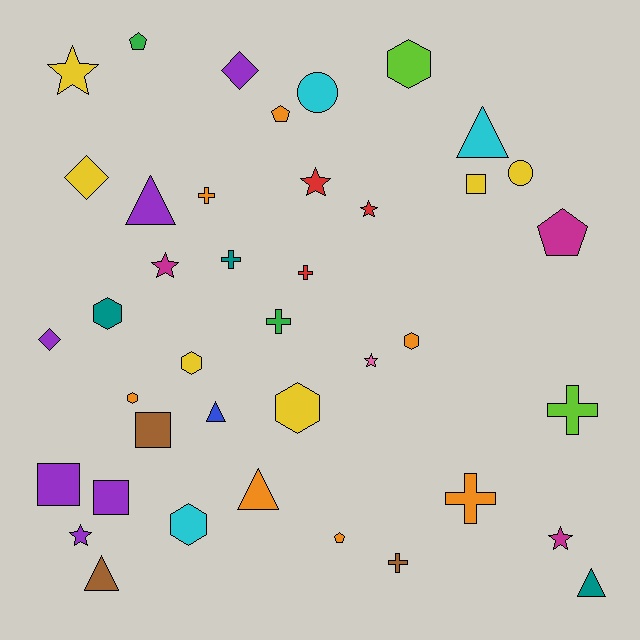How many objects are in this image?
There are 40 objects.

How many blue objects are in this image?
There is 1 blue object.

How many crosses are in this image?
There are 7 crosses.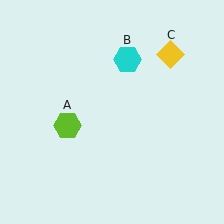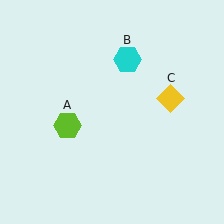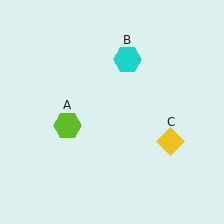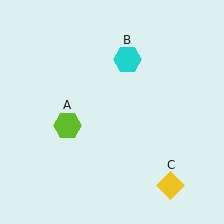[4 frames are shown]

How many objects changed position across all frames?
1 object changed position: yellow diamond (object C).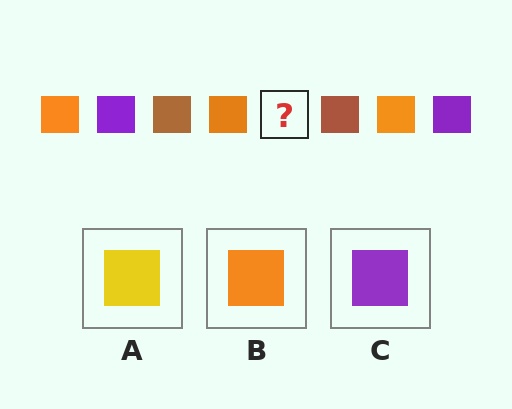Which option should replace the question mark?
Option C.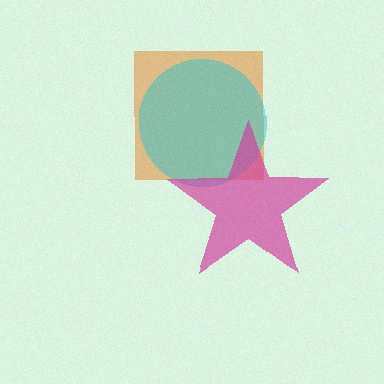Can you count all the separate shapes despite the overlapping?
Yes, there are 3 separate shapes.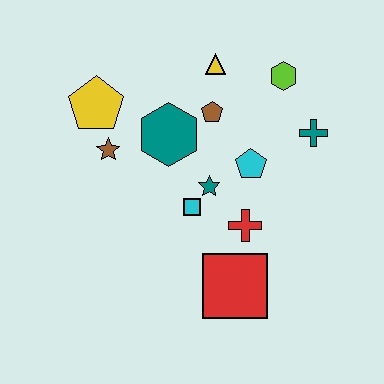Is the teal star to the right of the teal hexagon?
Yes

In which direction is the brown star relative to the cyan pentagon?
The brown star is to the left of the cyan pentagon.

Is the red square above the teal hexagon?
No